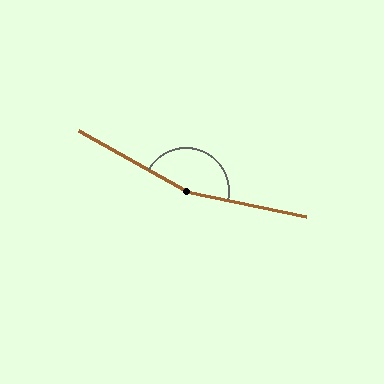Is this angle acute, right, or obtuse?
It is obtuse.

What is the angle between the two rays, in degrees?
Approximately 162 degrees.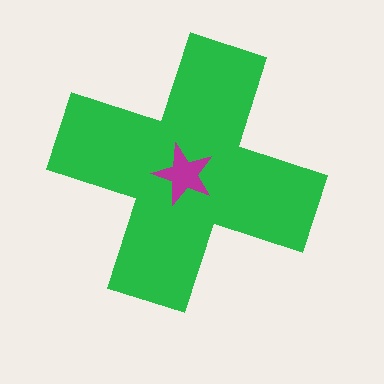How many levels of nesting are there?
2.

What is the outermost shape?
The green cross.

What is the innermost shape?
The magenta star.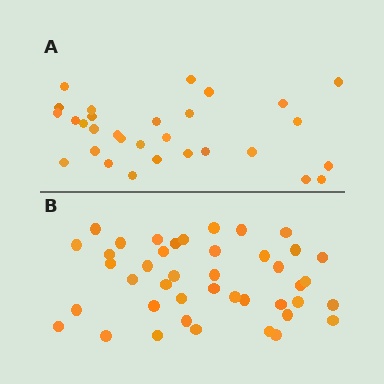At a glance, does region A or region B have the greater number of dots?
Region B (the bottom region) has more dots.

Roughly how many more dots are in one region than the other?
Region B has roughly 12 or so more dots than region A.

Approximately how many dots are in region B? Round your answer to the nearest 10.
About 40 dots. (The exact count is 42, which rounds to 40.)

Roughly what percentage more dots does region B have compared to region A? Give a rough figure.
About 40% more.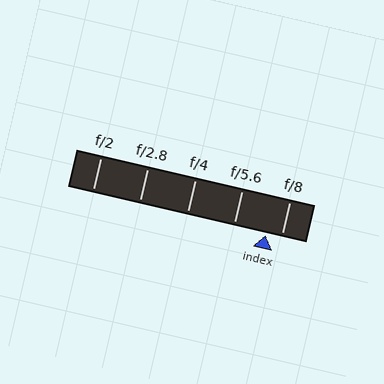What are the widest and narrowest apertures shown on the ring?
The widest aperture shown is f/2 and the narrowest is f/8.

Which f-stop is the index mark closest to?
The index mark is closest to f/8.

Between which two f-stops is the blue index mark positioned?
The index mark is between f/5.6 and f/8.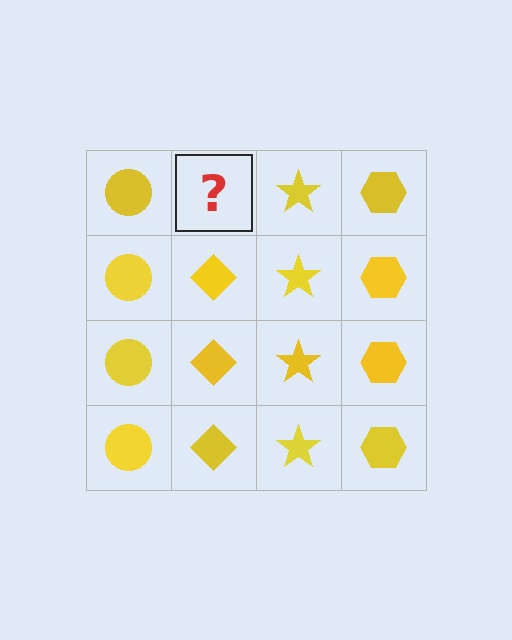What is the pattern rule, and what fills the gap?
The rule is that each column has a consistent shape. The gap should be filled with a yellow diamond.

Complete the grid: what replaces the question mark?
The question mark should be replaced with a yellow diamond.